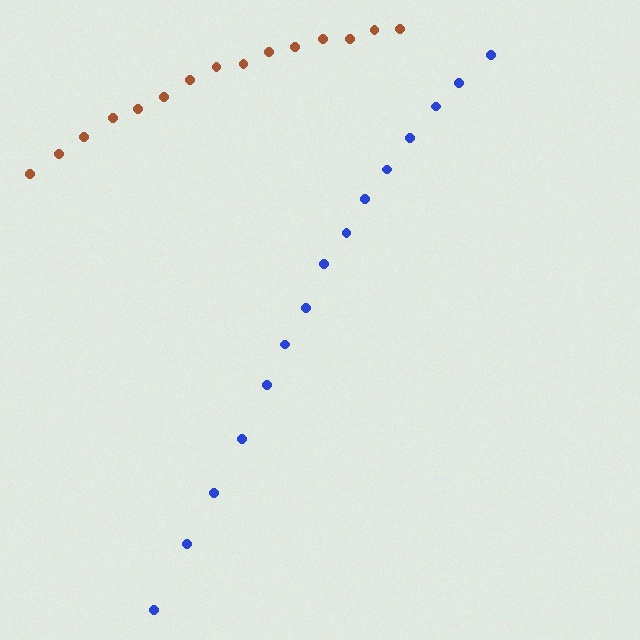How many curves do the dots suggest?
There are 2 distinct paths.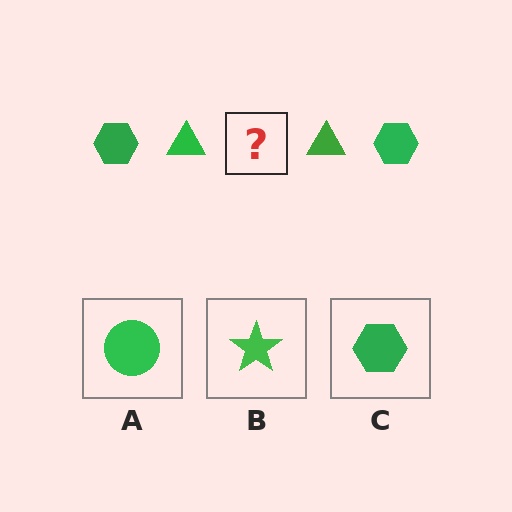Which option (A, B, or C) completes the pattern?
C.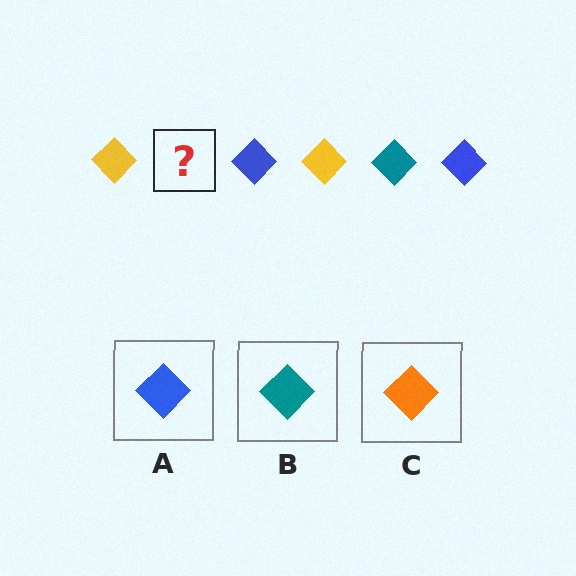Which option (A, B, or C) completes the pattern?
B.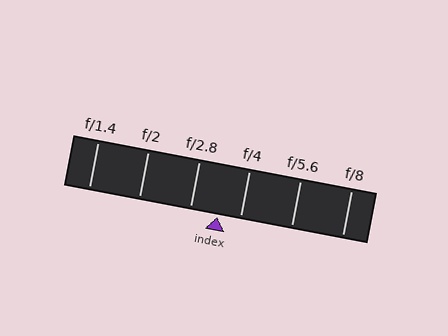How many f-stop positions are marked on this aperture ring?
There are 6 f-stop positions marked.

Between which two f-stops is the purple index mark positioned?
The index mark is between f/2.8 and f/4.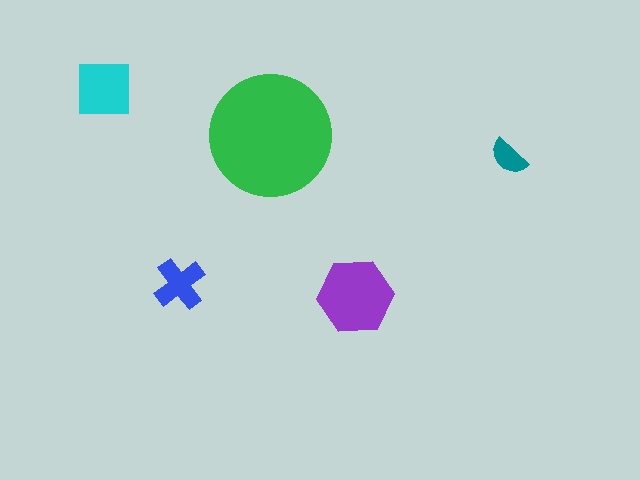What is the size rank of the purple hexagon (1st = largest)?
2nd.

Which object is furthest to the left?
The cyan square is leftmost.